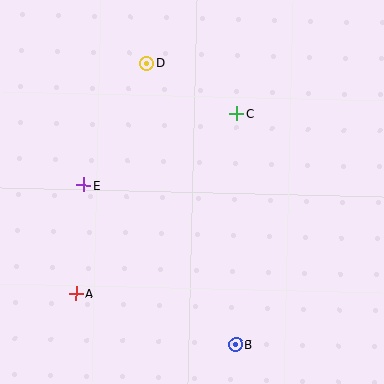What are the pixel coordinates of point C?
Point C is at (236, 114).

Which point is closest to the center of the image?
Point C at (236, 114) is closest to the center.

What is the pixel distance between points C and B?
The distance between C and B is 231 pixels.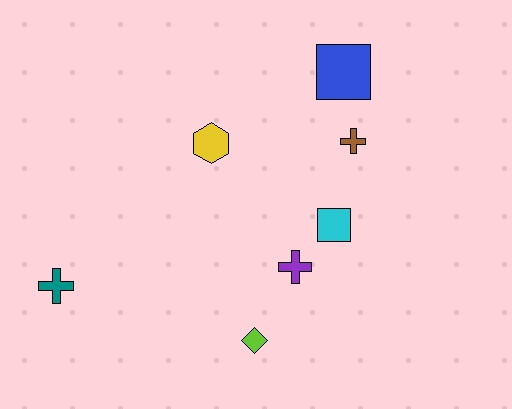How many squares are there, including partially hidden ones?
There are 2 squares.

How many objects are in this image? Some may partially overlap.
There are 7 objects.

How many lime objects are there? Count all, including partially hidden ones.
There is 1 lime object.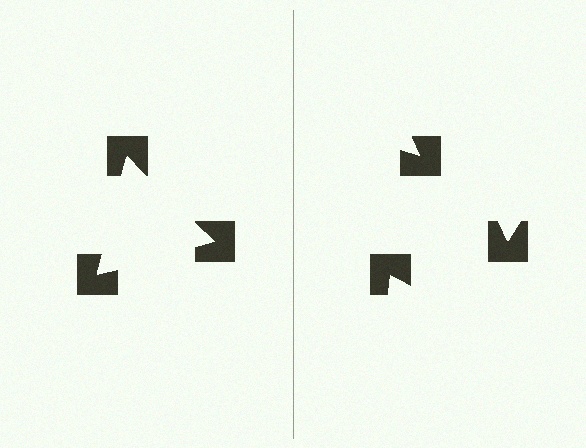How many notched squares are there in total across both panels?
6 — 3 on each side.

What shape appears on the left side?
An illusory triangle.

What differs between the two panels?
The notched squares are positioned identically on both sides; only the wedge orientations differ. On the left they align to a triangle; on the right they are misaligned.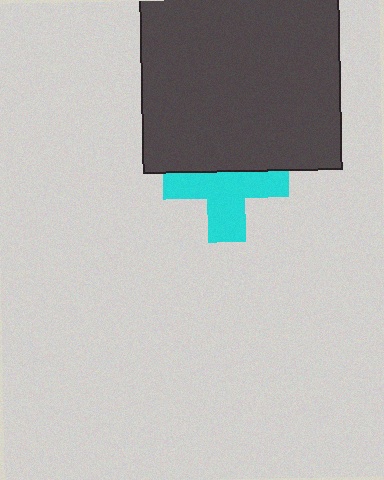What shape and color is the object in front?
The object in front is a dark gray square.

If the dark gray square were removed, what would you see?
You would see the complete cyan cross.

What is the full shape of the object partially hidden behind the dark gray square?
The partially hidden object is a cyan cross.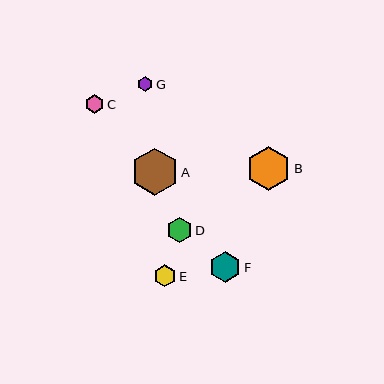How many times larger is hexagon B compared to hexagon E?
Hexagon B is approximately 2.0 times the size of hexagon E.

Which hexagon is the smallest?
Hexagon G is the smallest with a size of approximately 15 pixels.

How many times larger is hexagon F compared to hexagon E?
Hexagon F is approximately 1.4 times the size of hexagon E.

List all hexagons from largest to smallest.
From largest to smallest: A, B, F, D, E, C, G.